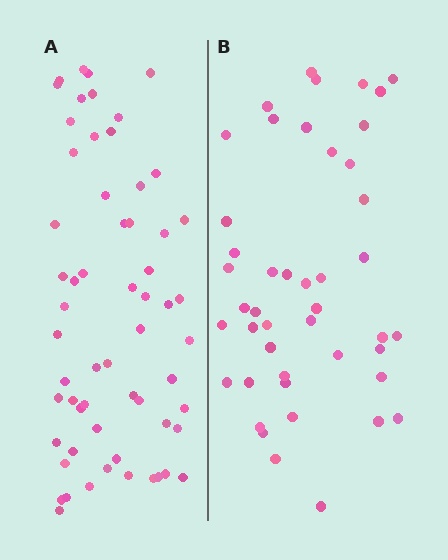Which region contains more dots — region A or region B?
Region A (the left region) has more dots.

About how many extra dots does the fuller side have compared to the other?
Region A has approximately 15 more dots than region B.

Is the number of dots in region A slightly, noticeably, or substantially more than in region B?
Region A has noticeably more, but not dramatically so. The ratio is roughly 1.3 to 1.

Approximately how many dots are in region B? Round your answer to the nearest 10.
About 40 dots. (The exact count is 45, which rounds to 40.)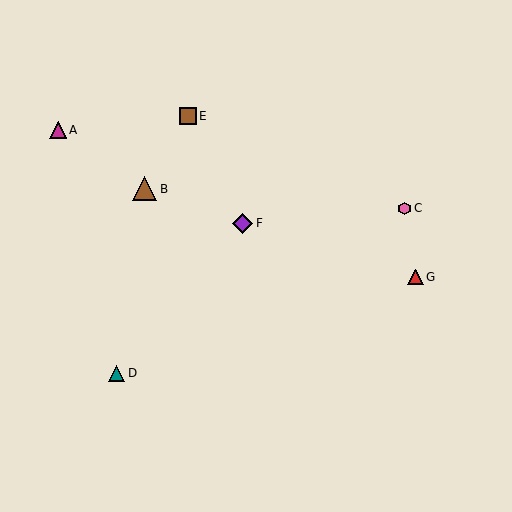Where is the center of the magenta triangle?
The center of the magenta triangle is at (58, 130).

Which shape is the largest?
The brown triangle (labeled B) is the largest.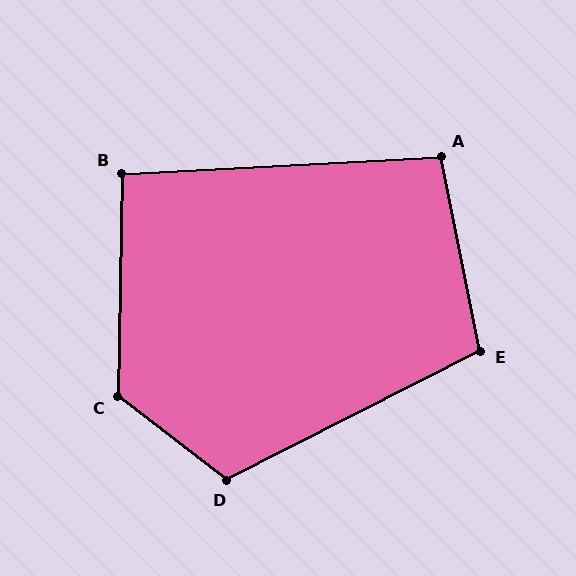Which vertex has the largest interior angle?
C, at approximately 127 degrees.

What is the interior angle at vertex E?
Approximately 106 degrees (obtuse).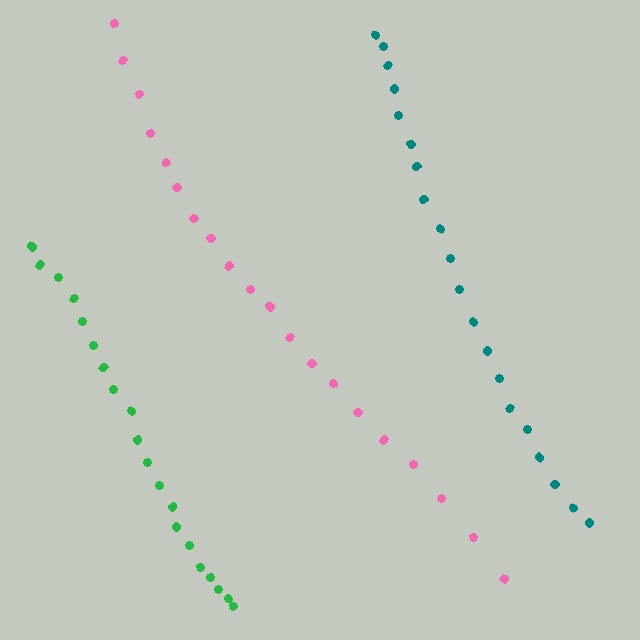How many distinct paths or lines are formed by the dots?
There are 3 distinct paths.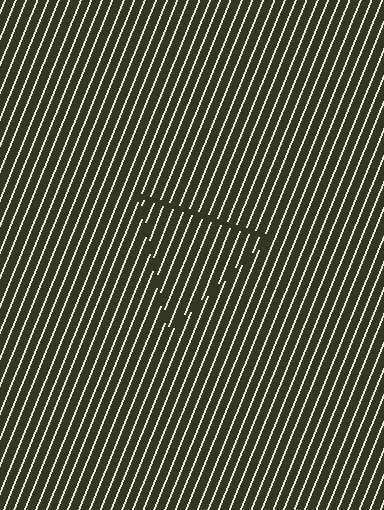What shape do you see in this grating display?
An illusory triangle. The interior of the shape contains the same grating, shifted by half a period — the contour is defined by the phase discontinuity where line-ends from the inner and outer gratings abut.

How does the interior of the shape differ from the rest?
The interior of the shape contains the same grating, shifted by half a period — the contour is defined by the phase discontinuity where line-ends from the inner and outer gratings abut.